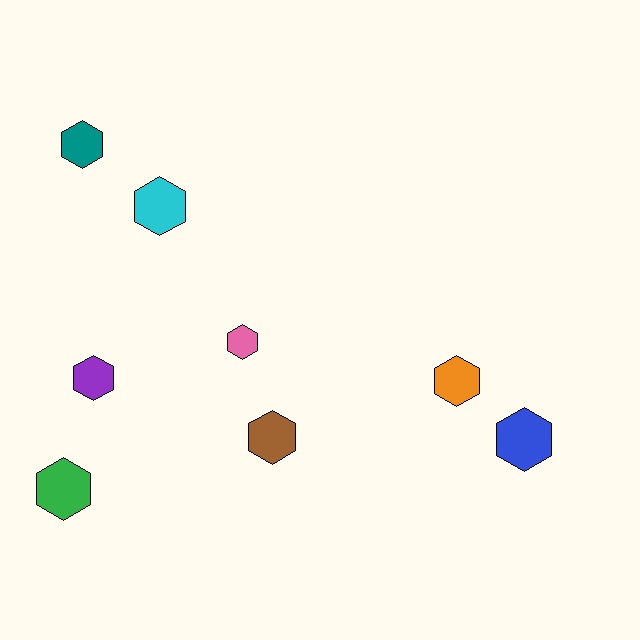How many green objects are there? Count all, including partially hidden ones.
There is 1 green object.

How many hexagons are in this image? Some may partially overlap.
There are 8 hexagons.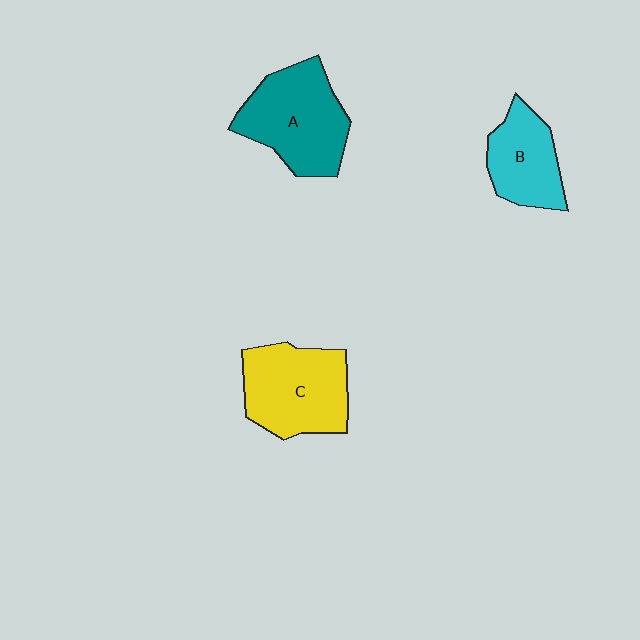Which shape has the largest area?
Shape A (teal).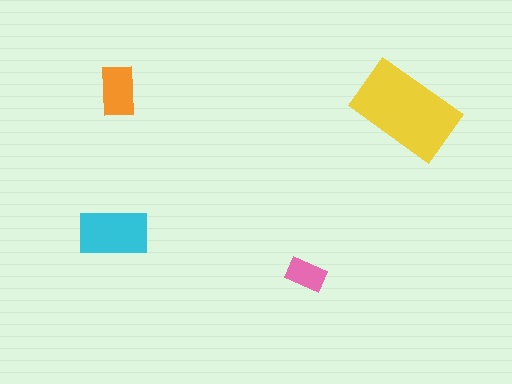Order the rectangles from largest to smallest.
the yellow one, the cyan one, the orange one, the pink one.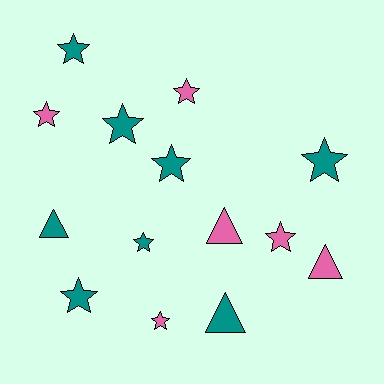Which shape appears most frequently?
Star, with 10 objects.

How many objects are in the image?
There are 14 objects.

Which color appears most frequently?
Teal, with 8 objects.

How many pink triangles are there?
There are 2 pink triangles.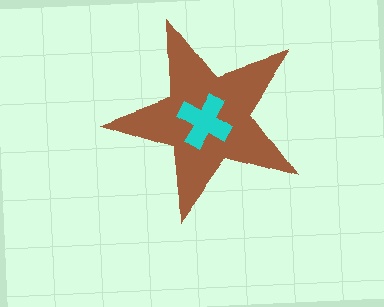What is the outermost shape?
The brown star.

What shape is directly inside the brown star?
The cyan cross.